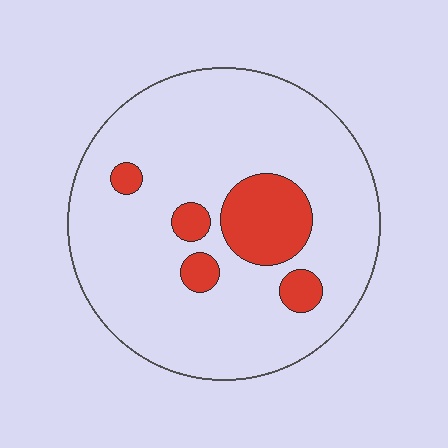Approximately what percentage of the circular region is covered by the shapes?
Approximately 15%.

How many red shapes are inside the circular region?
5.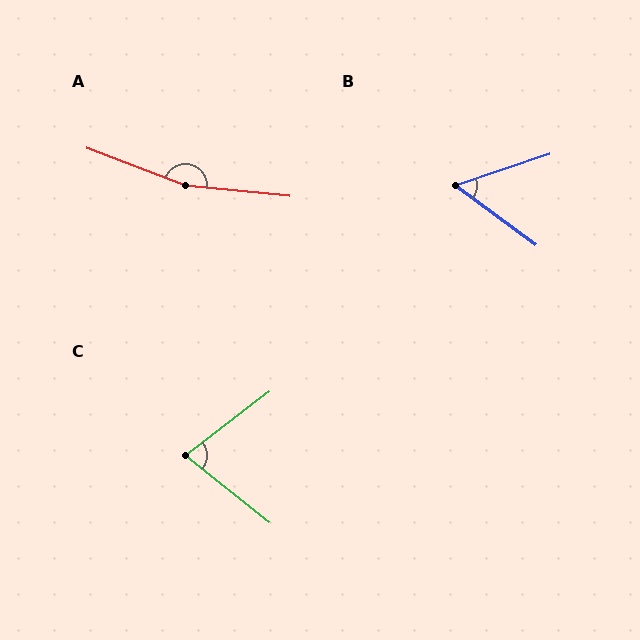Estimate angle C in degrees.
Approximately 76 degrees.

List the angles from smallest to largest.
B (55°), C (76°), A (165°).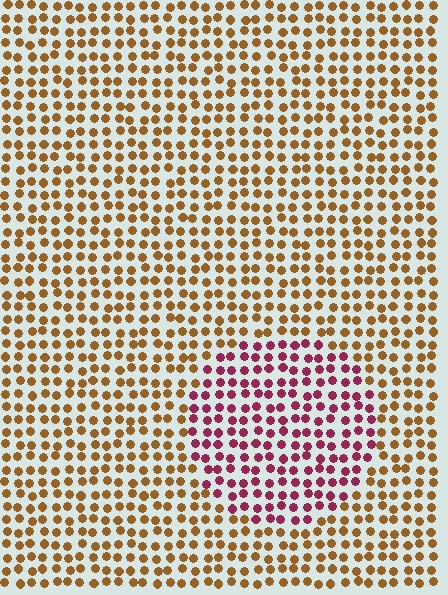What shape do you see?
I see a circle.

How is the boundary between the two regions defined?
The boundary is defined purely by a slight shift in hue (about 59 degrees). Spacing, size, and orientation are identical on both sides.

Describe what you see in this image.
The image is filled with small brown elements in a uniform arrangement. A circle-shaped region is visible where the elements are tinted to a slightly different hue, forming a subtle color boundary.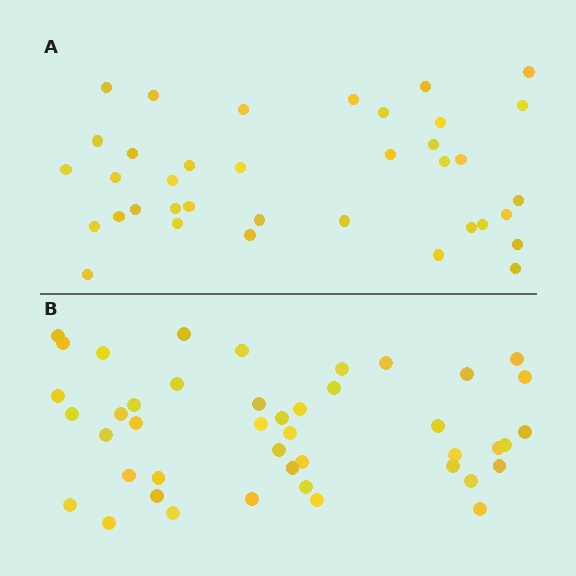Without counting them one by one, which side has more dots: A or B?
Region B (the bottom region) has more dots.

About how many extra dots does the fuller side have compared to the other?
Region B has roughly 8 or so more dots than region A.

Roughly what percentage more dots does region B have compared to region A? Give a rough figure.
About 20% more.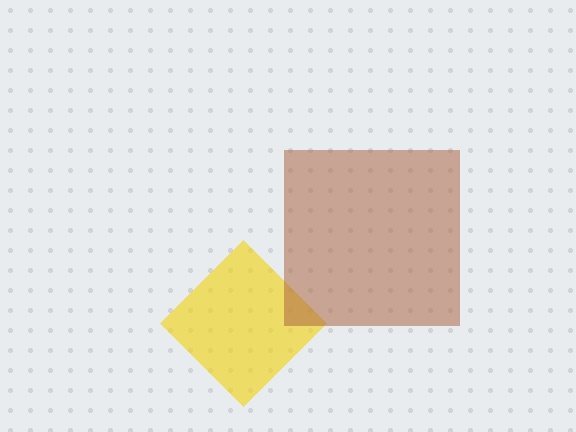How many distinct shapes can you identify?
There are 2 distinct shapes: a yellow diamond, a brown square.